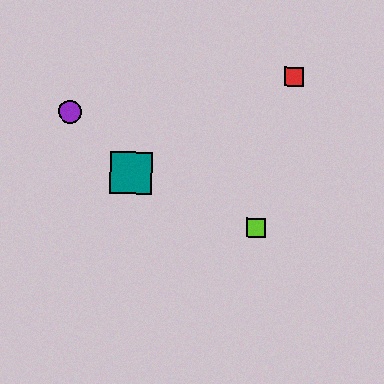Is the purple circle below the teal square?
No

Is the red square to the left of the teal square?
No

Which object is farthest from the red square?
The purple circle is farthest from the red square.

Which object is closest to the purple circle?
The teal square is closest to the purple circle.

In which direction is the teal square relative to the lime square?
The teal square is to the left of the lime square.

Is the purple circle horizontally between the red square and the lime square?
No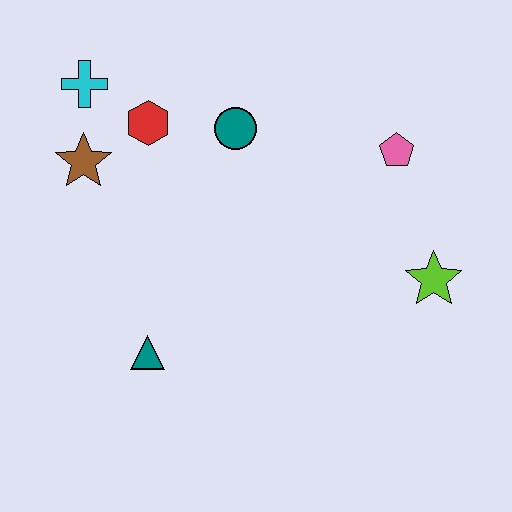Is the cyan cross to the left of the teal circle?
Yes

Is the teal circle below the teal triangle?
No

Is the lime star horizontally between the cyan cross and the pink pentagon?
No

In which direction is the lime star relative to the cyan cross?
The lime star is to the right of the cyan cross.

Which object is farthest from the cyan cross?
The lime star is farthest from the cyan cross.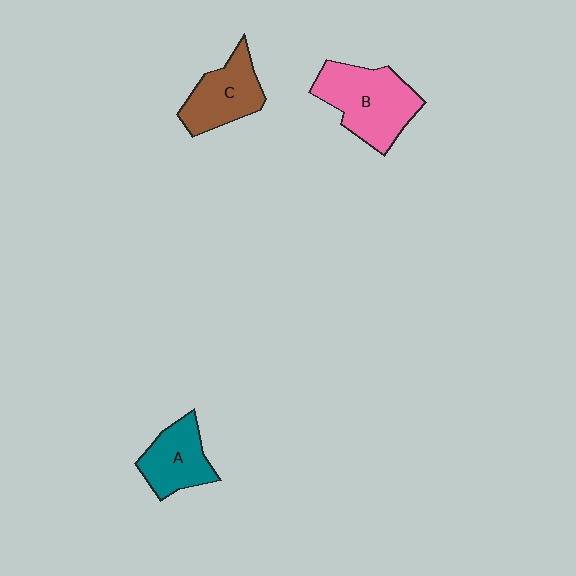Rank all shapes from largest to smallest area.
From largest to smallest: B (pink), C (brown), A (teal).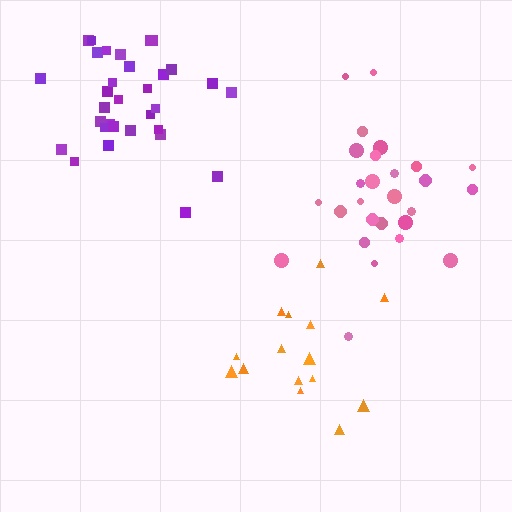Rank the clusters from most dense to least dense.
purple, pink, orange.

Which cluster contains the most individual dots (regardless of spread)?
Purple (32).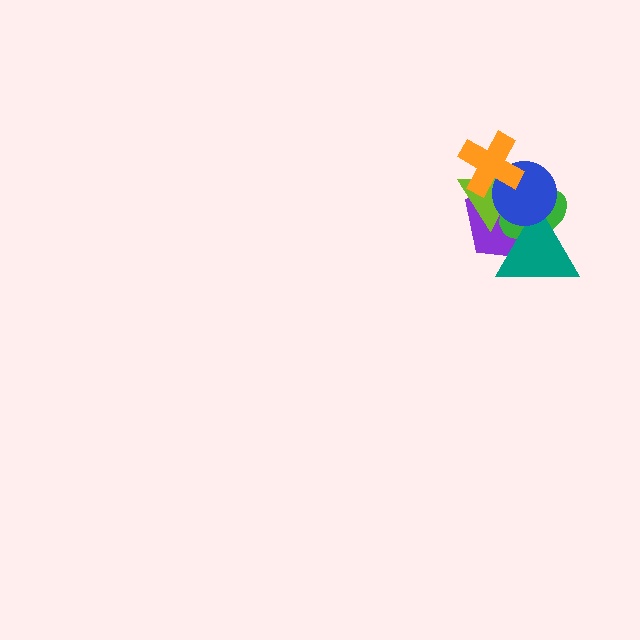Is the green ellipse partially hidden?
Yes, it is partially covered by another shape.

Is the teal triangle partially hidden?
Yes, it is partially covered by another shape.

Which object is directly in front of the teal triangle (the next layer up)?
The lime triangle is directly in front of the teal triangle.